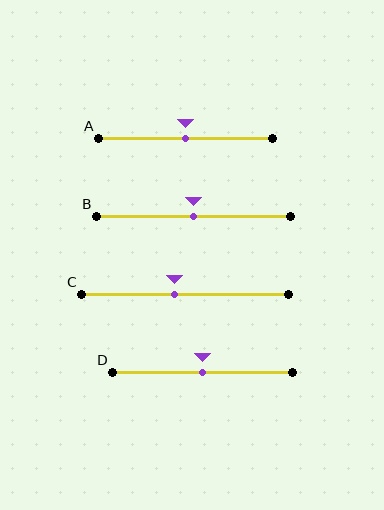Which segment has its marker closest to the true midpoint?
Segment A has its marker closest to the true midpoint.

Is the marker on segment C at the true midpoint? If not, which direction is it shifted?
No, the marker on segment C is shifted to the left by about 5% of the segment length.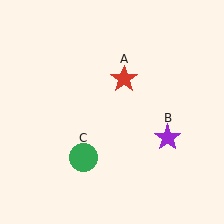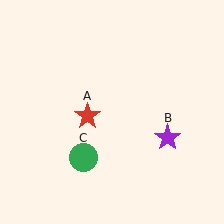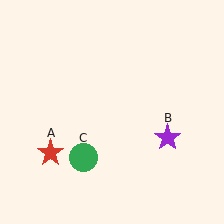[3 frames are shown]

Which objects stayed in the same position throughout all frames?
Purple star (object B) and green circle (object C) remained stationary.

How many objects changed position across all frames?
1 object changed position: red star (object A).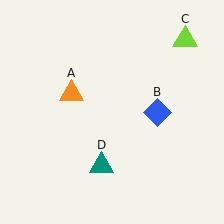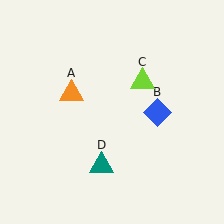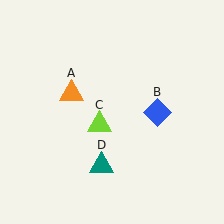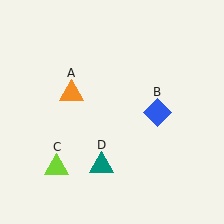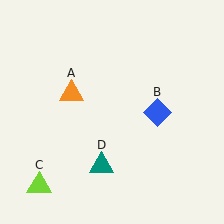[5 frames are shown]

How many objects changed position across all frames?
1 object changed position: lime triangle (object C).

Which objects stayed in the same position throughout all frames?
Orange triangle (object A) and blue diamond (object B) and teal triangle (object D) remained stationary.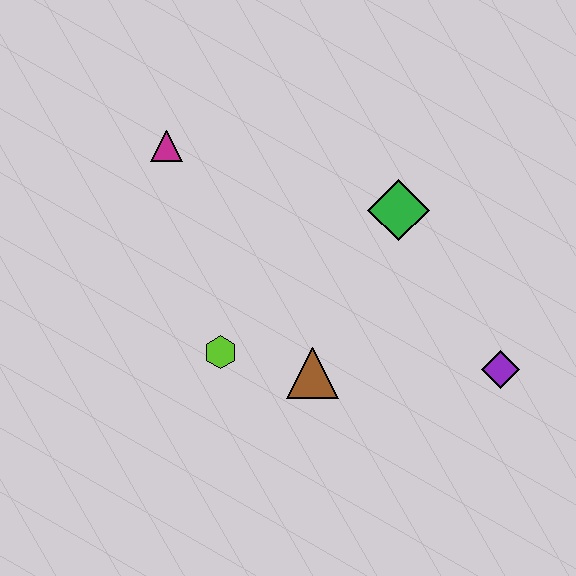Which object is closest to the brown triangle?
The lime hexagon is closest to the brown triangle.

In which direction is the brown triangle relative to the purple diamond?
The brown triangle is to the left of the purple diamond.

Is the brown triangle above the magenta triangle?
No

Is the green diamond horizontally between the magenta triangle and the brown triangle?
No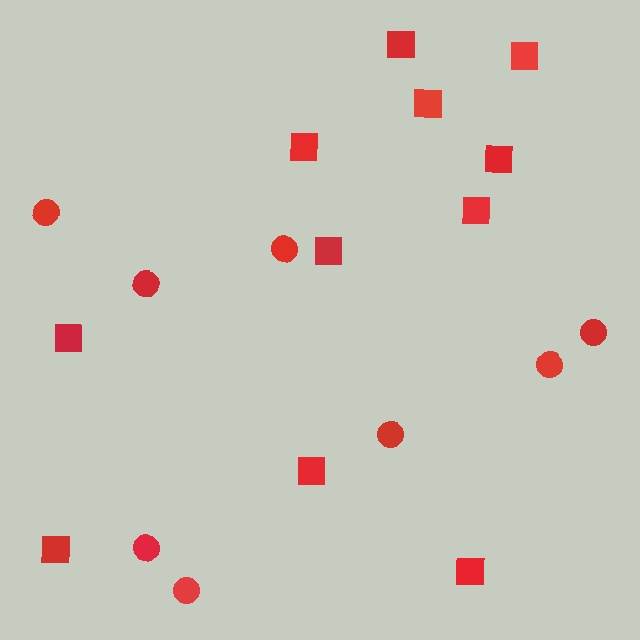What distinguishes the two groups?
There are 2 groups: one group of squares (11) and one group of circles (8).